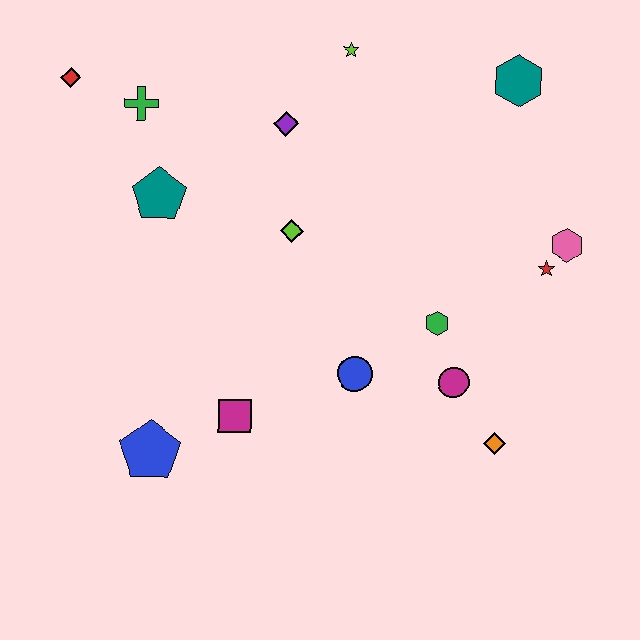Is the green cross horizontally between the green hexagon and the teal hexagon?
No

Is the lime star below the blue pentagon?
No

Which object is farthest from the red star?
The red diamond is farthest from the red star.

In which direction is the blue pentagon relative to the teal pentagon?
The blue pentagon is below the teal pentagon.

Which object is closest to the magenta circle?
The green hexagon is closest to the magenta circle.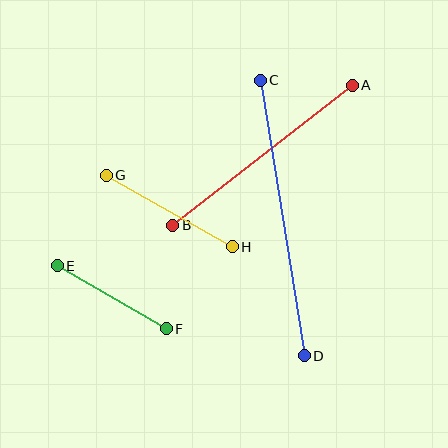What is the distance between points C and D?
The distance is approximately 279 pixels.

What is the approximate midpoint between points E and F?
The midpoint is at approximately (112, 297) pixels.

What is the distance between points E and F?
The distance is approximately 126 pixels.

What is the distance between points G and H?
The distance is approximately 145 pixels.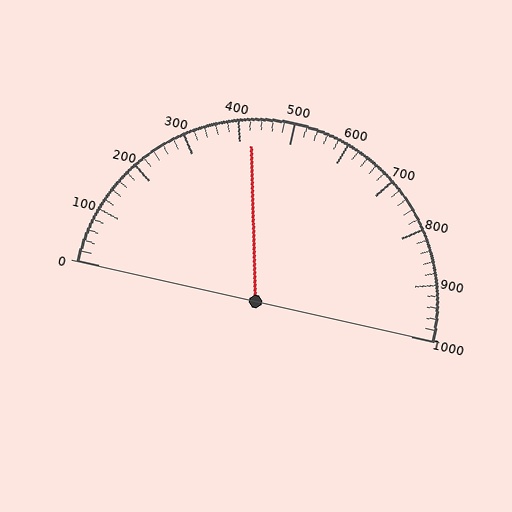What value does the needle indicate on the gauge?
The needle indicates approximately 420.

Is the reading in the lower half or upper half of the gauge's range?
The reading is in the lower half of the range (0 to 1000).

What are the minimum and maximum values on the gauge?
The gauge ranges from 0 to 1000.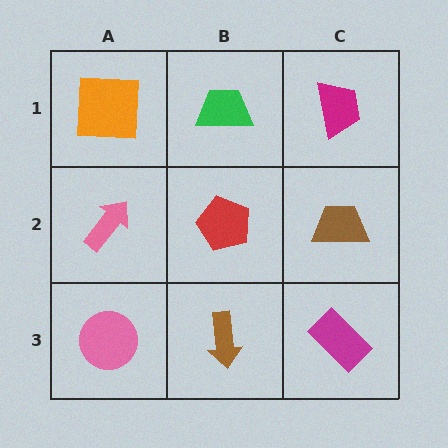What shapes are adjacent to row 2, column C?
A magenta trapezoid (row 1, column C), a magenta rectangle (row 3, column C), a red pentagon (row 2, column B).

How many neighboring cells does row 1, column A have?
2.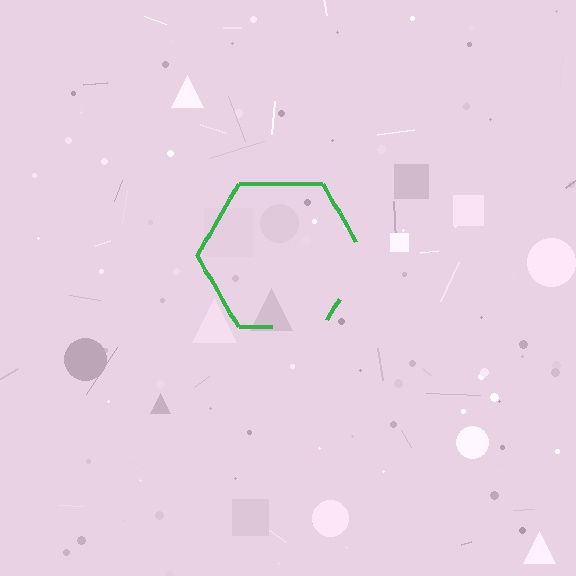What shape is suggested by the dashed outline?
The dashed outline suggests a hexagon.